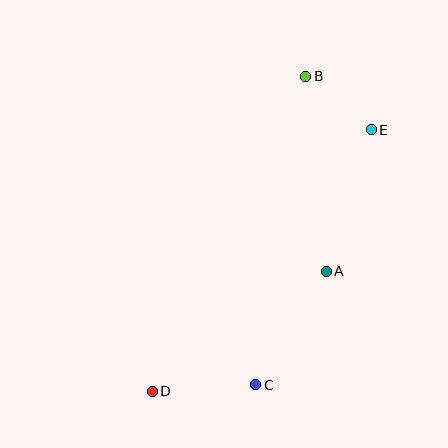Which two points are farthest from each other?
Points B and D are farthest from each other.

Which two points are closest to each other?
Points B and E are closest to each other.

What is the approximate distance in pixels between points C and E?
The distance between C and E is approximately 280 pixels.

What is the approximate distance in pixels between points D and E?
The distance between D and E is approximately 341 pixels.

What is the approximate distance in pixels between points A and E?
The distance between A and E is approximately 148 pixels.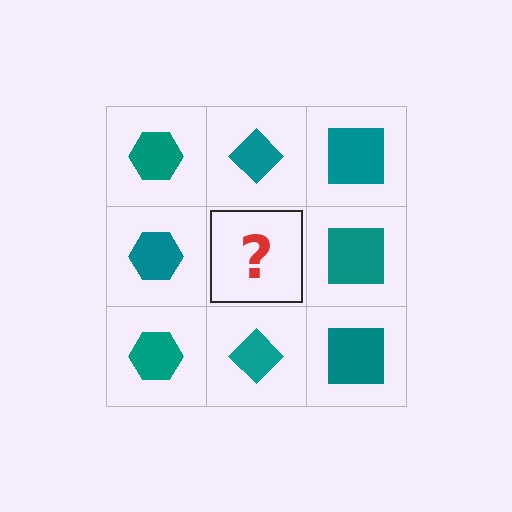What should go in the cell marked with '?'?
The missing cell should contain a teal diamond.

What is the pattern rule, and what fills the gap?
The rule is that each column has a consistent shape. The gap should be filled with a teal diamond.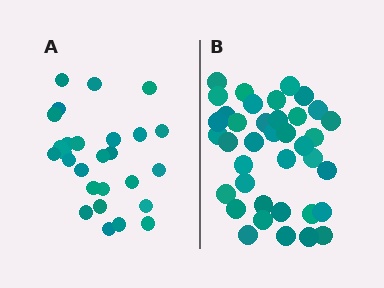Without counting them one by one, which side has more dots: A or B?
Region B (the right region) has more dots.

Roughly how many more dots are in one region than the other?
Region B has roughly 12 or so more dots than region A.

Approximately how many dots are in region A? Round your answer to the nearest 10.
About 30 dots. (The exact count is 27, which rounds to 30.)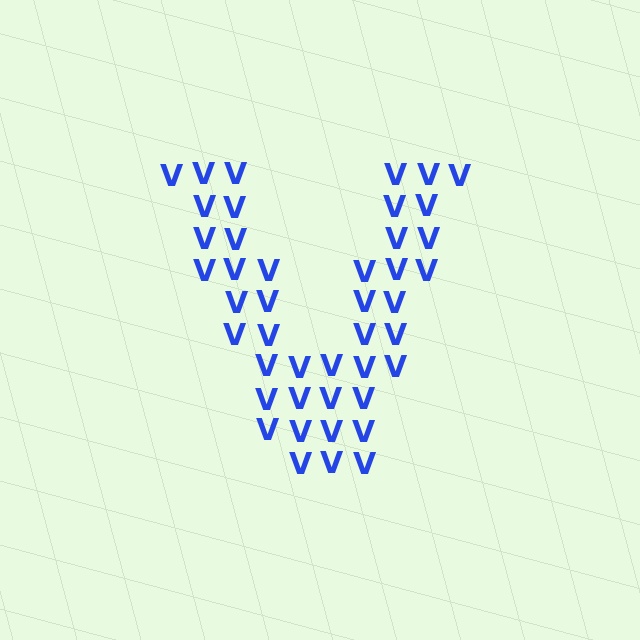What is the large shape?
The large shape is the letter V.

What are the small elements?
The small elements are letter V's.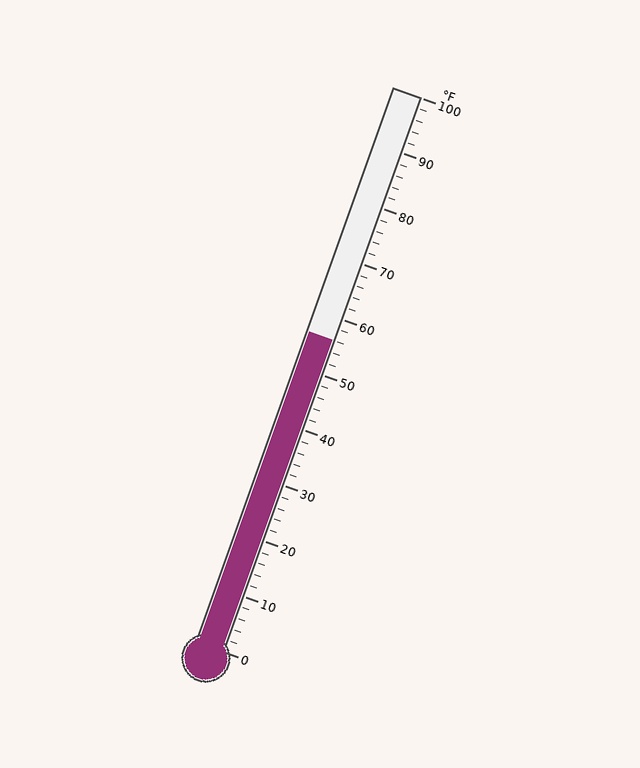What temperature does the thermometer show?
The thermometer shows approximately 56°F.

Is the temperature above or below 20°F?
The temperature is above 20°F.